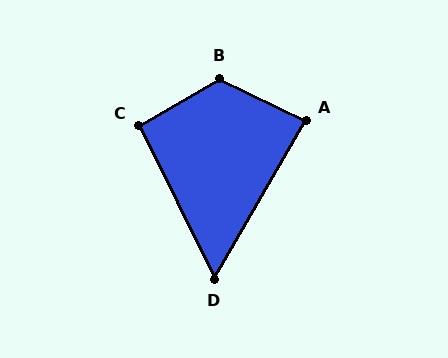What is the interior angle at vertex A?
Approximately 86 degrees (approximately right).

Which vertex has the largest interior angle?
B, at approximately 124 degrees.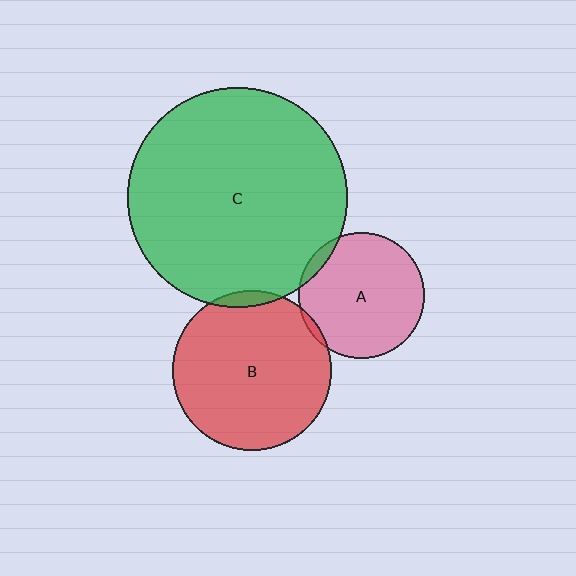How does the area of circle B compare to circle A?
Approximately 1.6 times.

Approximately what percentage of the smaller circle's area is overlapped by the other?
Approximately 5%.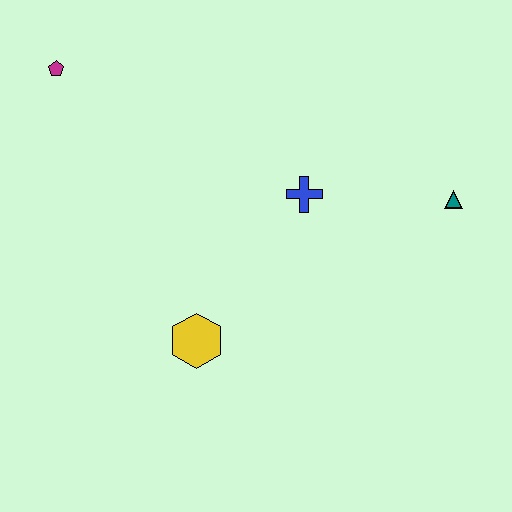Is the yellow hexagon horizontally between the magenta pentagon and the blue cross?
Yes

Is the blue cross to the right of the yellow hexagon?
Yes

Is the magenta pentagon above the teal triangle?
Yes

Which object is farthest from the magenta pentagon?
The teal triangle is farthest from the magenta pentagon.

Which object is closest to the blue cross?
The teal triangle is closest to the blue cross.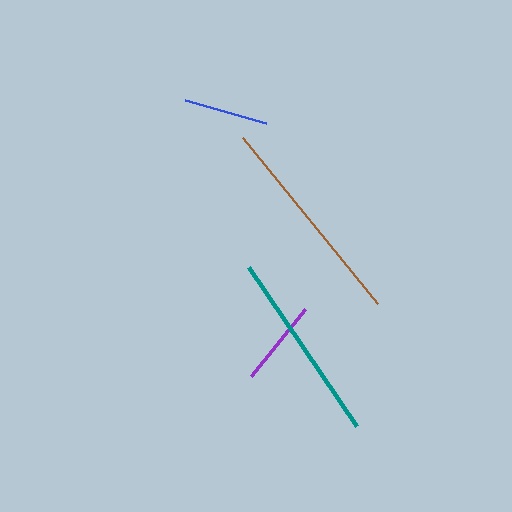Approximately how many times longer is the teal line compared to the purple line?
The teal line is approximately 2.2 times the length of the purple line.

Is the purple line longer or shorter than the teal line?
The teal line is longer than the purple line.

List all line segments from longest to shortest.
From longest to shortest: brown, teal, purple, blue.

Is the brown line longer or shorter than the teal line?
The brown line is longer than the teal line.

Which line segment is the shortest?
The blue line is the shortest at approximately 84 pixels.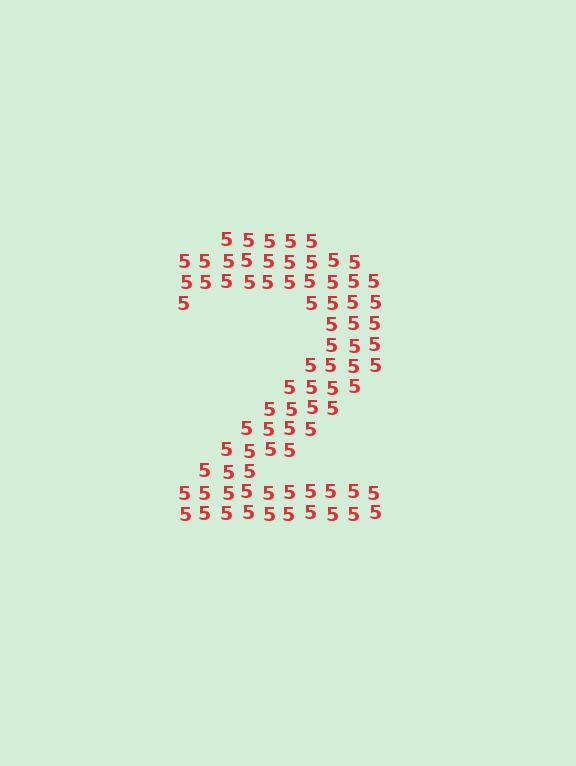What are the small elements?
The small elements are digit 5's.